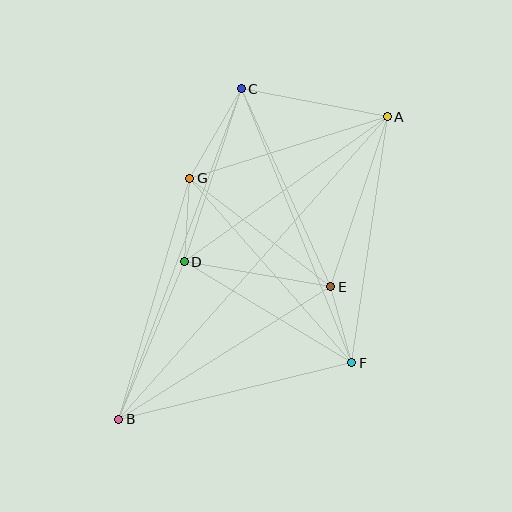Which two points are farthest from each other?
Points A and B are farthest from each other.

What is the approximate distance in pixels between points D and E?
The distance between D and E is approximately 149 pixels.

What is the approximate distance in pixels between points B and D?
The distance between B and D is approximately 171 pixels.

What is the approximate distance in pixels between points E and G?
The distance between E and G is approximately 178 pixels.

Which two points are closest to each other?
Points E and F are closest to each other.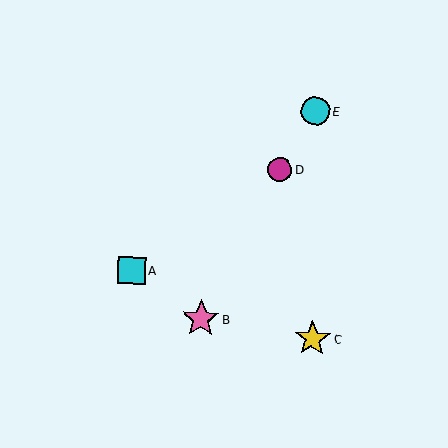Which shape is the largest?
The pink star (labeled B) is the largest.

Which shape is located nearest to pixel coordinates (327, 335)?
The yellow star (labeled C) at (313, 339) is nearest to that location.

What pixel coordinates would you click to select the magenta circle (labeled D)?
Click at (280, 169) to select the magenta circle D.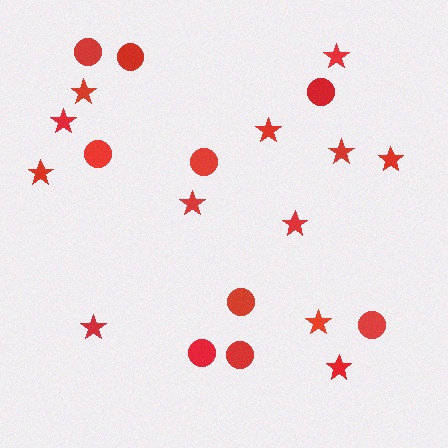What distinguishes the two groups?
There are 2 groups: one group of stars (12) and one group of circles (9).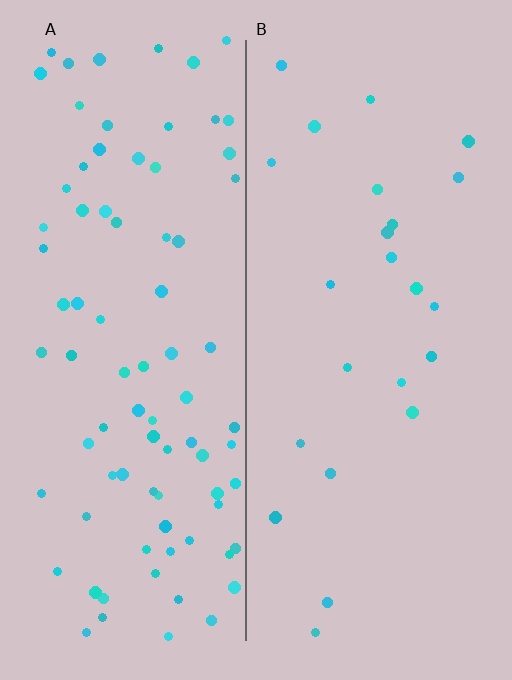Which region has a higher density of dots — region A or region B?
A (the left).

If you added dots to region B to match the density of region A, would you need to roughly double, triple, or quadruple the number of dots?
Approximately quadruple.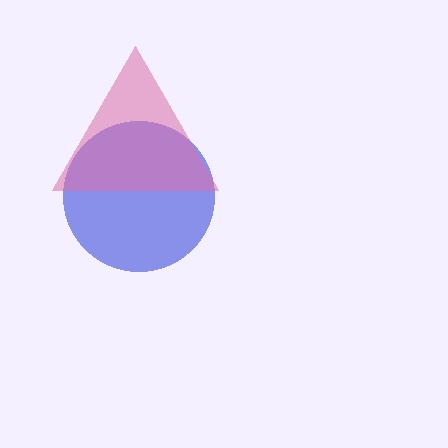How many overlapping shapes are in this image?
There are 2 overlapping shapes in the image.